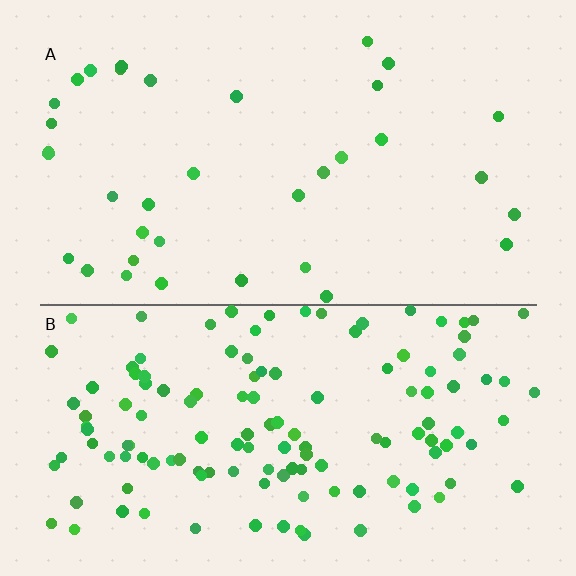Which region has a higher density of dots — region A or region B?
B (the bottom).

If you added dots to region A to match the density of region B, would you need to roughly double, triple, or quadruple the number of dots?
Approximately quadruple.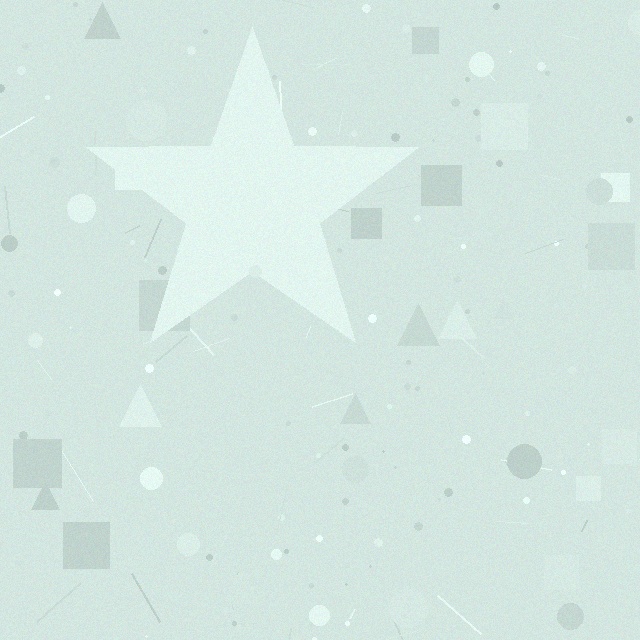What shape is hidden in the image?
A star is hidden in the image.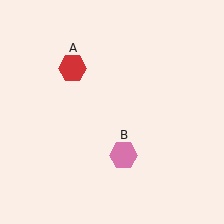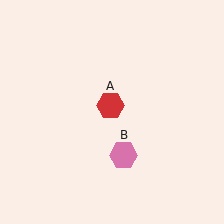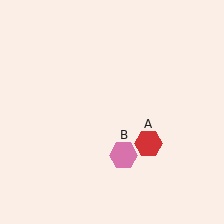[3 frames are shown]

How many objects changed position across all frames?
1 object changed position: red hexagon (object A).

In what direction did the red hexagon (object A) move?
The red hexagon (object A) moved down and to the right.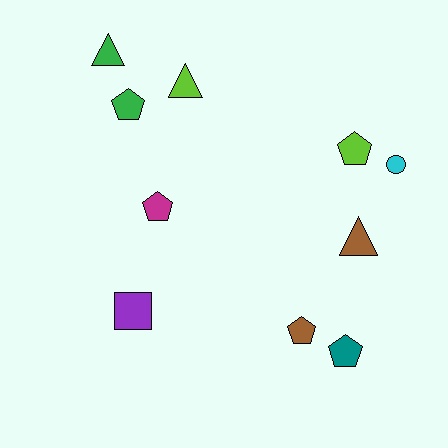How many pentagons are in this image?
There are 5 pentagons.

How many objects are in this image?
There are 10 objects.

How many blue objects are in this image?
There are no blue objects.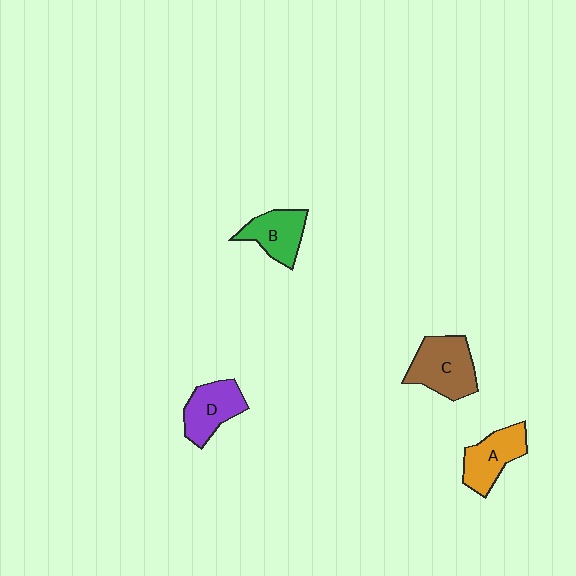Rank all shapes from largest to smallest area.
From largest to smallest: C (brown), A (orange), D (purple), B (green).